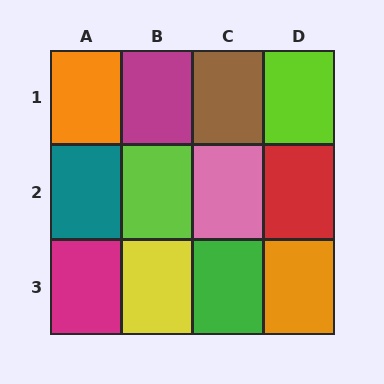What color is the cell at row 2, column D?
Red.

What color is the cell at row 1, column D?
Lime.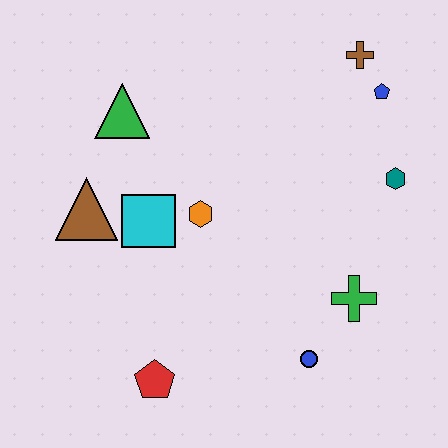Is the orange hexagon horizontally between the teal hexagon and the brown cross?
No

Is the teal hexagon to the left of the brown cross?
No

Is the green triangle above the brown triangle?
Yes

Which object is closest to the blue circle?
The green cross is closest to the blue circle.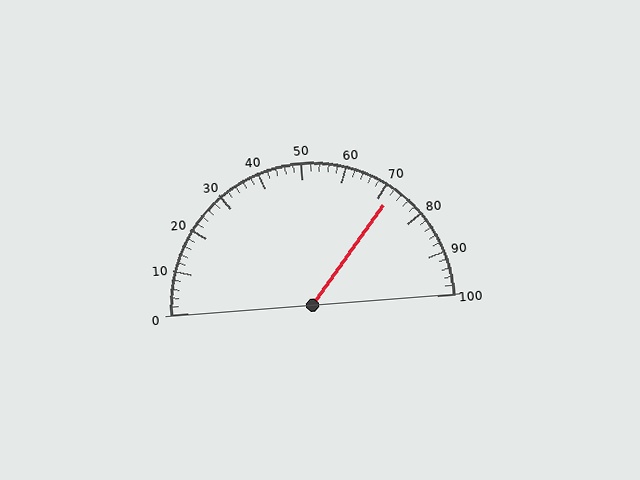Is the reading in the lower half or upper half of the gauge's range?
The reading is in the upper half of the range (0 to 100).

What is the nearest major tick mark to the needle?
The nearest major tick mark is 70.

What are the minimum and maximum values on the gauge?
The gauge ranges from 0 to 100.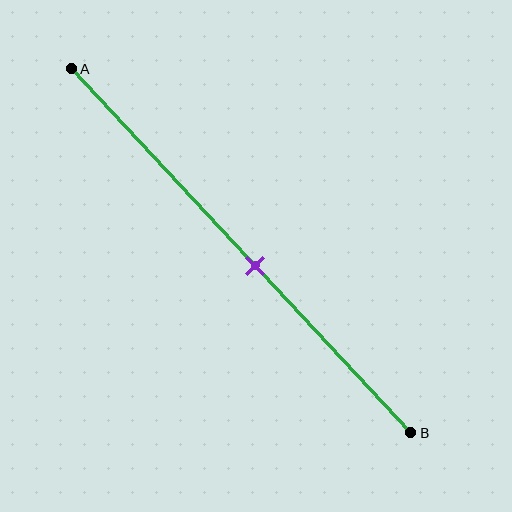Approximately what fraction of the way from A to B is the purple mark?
The purple mark is approximately 55% of the way from A to B.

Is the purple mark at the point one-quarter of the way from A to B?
No, the mark is at about 55% from A, not at the 25% one-quarter point.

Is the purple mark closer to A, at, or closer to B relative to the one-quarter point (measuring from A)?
The purple mark is closer to point B than the one-quarter point of segment AB.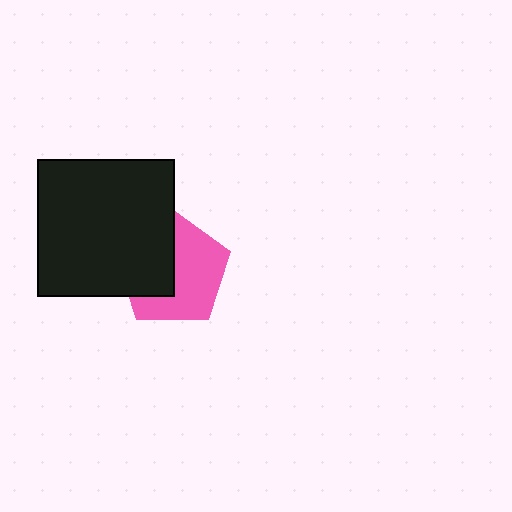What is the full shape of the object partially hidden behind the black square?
The partially hidden object is a pink pentagon.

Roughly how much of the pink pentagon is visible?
About half of it is visible (roughly 57%).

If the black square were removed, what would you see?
You would see the complete pink pentagon.